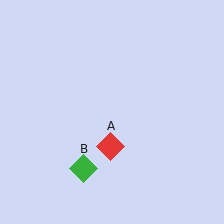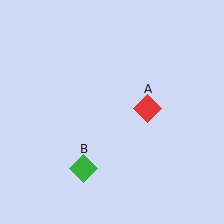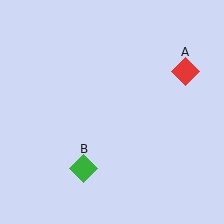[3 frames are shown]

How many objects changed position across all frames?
1 object changed position: red diamond (object A).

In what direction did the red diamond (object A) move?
The red diamond (object A) moved up and to the right.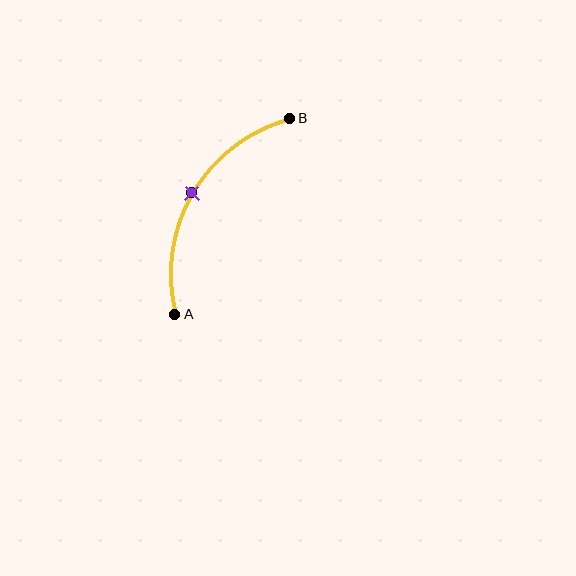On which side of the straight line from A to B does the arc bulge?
The arc bulges to the left of the straight line connecting A and B.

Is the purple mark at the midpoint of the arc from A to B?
Yes. The purple mark lies on the arc at equal arc-length from both A and B — it is the arc midpoint.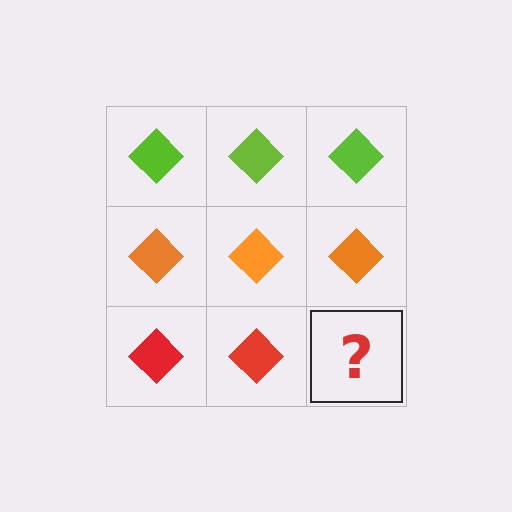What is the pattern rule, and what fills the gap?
The rule is that each row has a consistent color. The gap should be filled with a red diamond.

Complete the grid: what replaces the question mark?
The question mark should be replaced with a red diamond.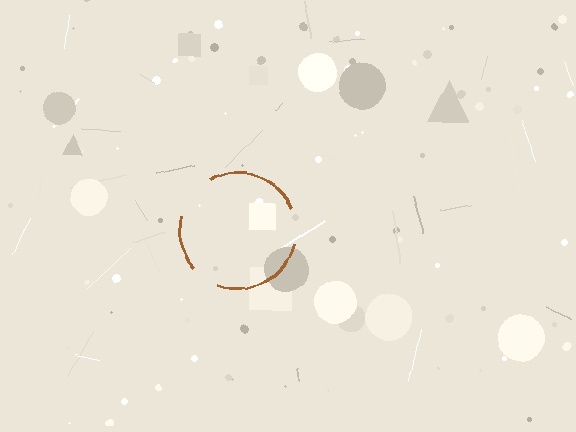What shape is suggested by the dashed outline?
The dashed outline suggests a circle.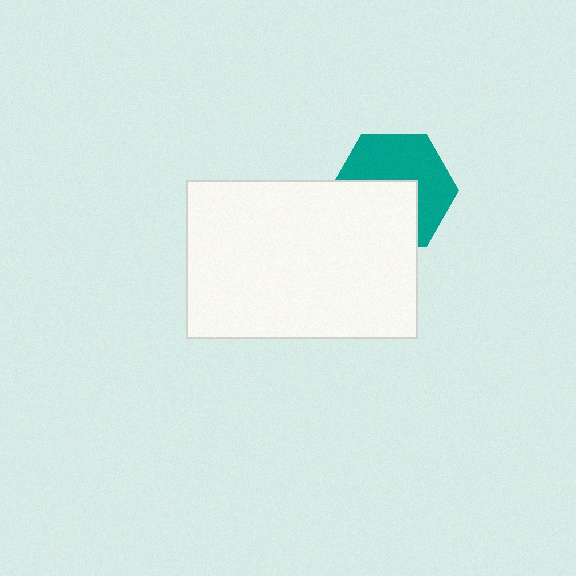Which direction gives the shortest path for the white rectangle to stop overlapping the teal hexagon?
Moving down gives the shortest separation.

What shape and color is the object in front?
The object in front is a white rectangle.